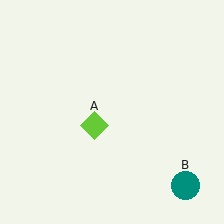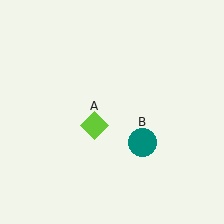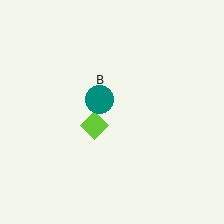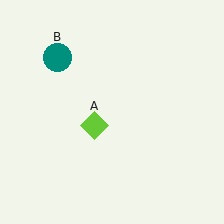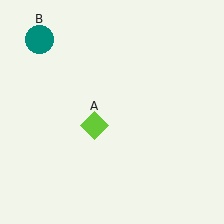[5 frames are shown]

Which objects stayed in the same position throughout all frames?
Lime diamond (object A) remained stationary.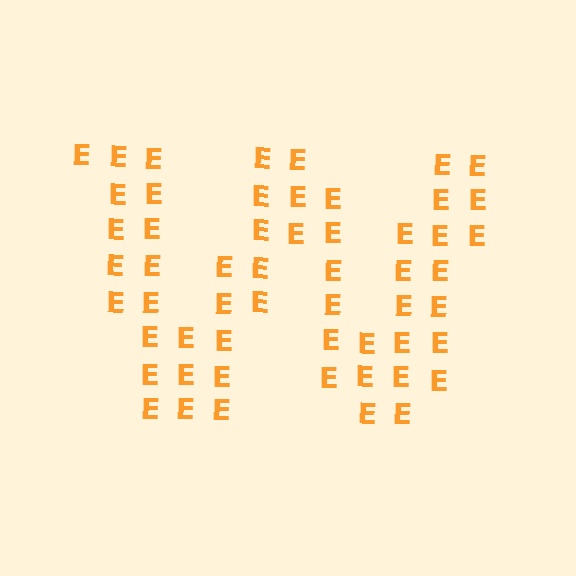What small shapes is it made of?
It is made of small letter E's.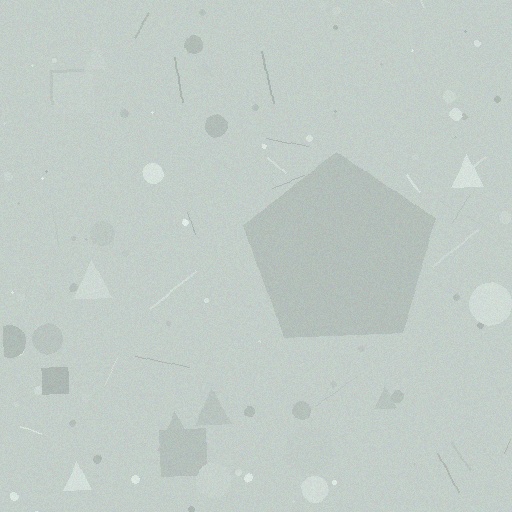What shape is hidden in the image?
A pentagon is hidden in the image.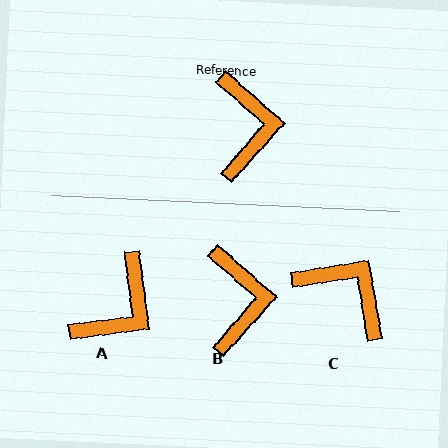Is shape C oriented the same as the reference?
No, it is off by about 51 degrees.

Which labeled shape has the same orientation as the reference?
B.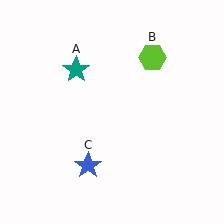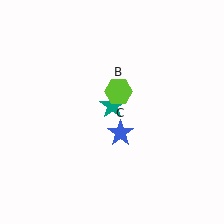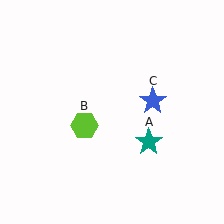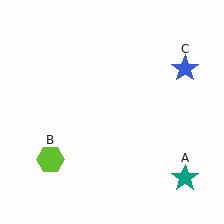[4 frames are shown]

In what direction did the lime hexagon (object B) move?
The lime hexagon (object B) moved down and to the left.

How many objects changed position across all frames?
3 objects changed position: teal star (object A), lime hexagon (object B), blue star (object C).